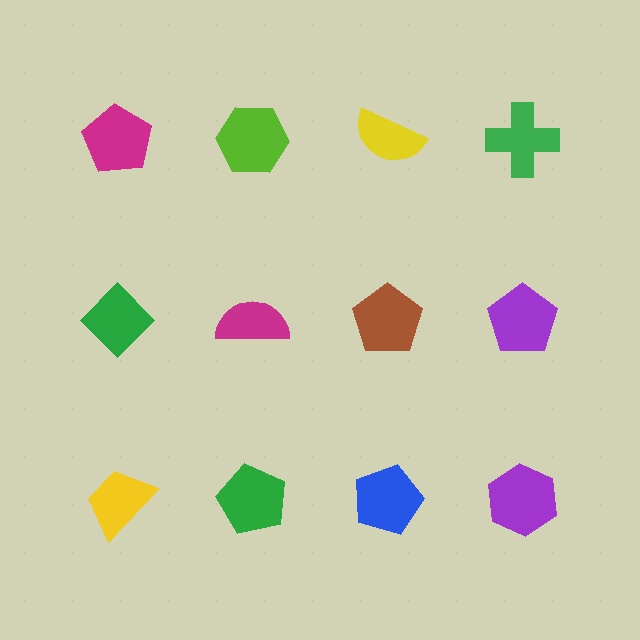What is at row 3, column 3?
A blue pentagon.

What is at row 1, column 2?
A lime hexagon.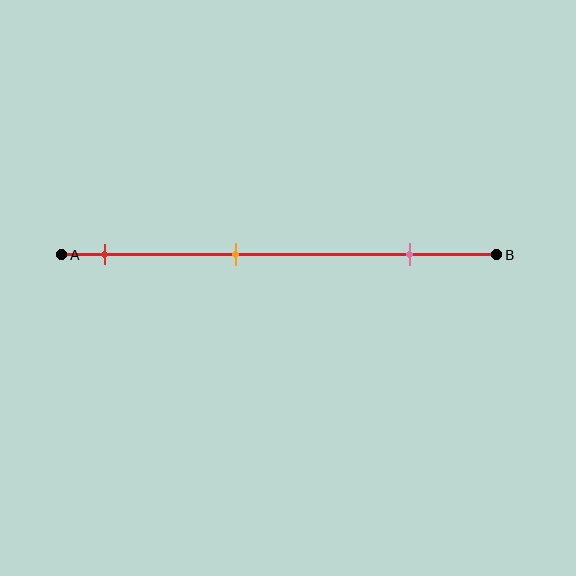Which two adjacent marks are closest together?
The red and orange marks are the closest adjacent pair.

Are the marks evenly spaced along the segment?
Yes, the marks are approximately evenly spaced.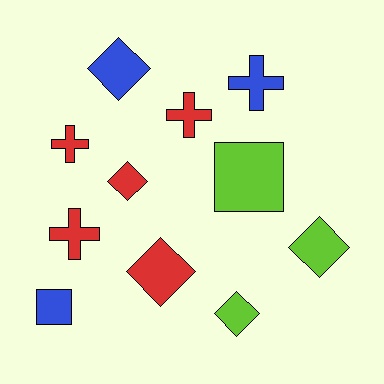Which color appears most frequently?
Red, with 5 objects.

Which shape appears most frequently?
Diamond, with 5 objects.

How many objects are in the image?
There are 11 objects.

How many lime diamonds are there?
There are 2 lime diamonds.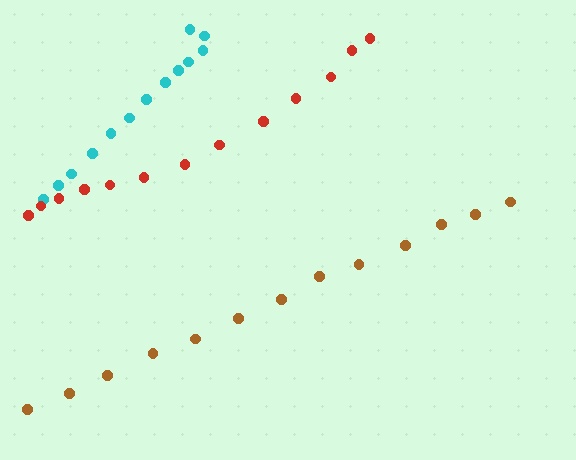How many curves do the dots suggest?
There are 3 distinct paths.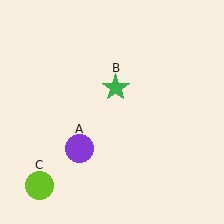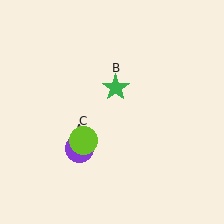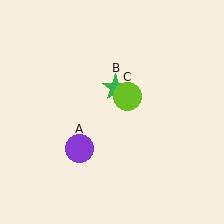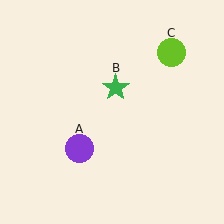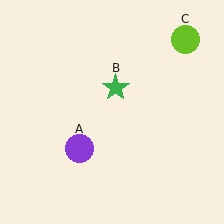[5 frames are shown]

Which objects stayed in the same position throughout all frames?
Purple circle (object A) and green star (object B) remained stationary.